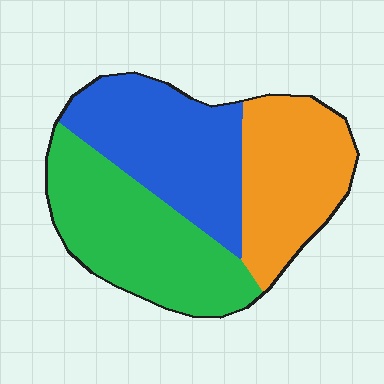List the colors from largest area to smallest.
From largest to smallest: green, blue, orange.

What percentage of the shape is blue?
Blue covers around 35% of the shape.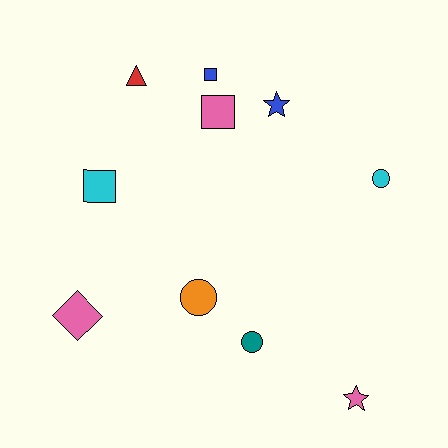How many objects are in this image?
There are 10 objects.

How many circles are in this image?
There are 3 circles.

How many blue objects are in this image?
There are 2 blue objects.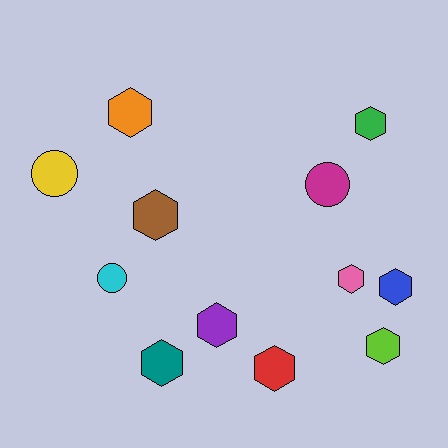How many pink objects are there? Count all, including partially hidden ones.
There is 1 pink object.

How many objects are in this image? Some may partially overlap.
There are 12 objects.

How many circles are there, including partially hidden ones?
There are 3 circles.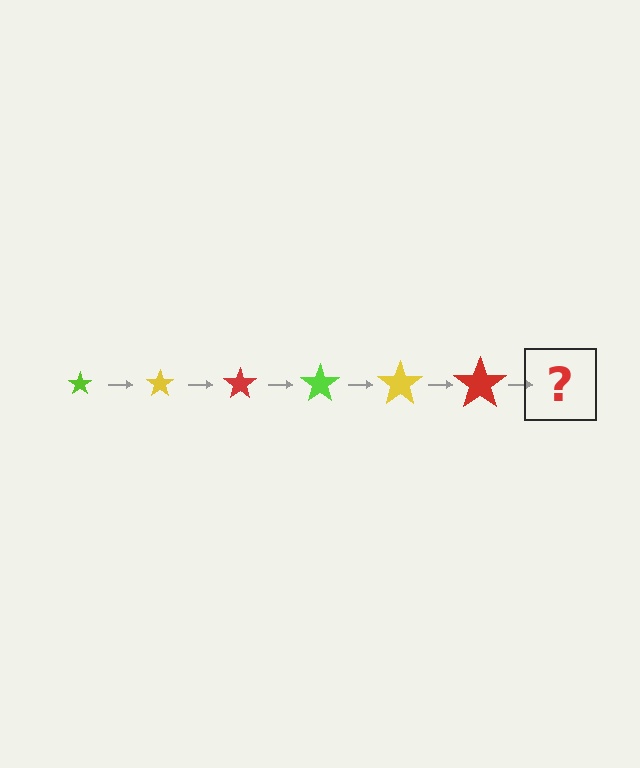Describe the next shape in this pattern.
It should be a lime star, larger than the previous one.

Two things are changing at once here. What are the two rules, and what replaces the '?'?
The two rules are that the star grows larger each step and the color cycles through lime, yellow, and red. The '?' should be a lime star, larger than the previous one.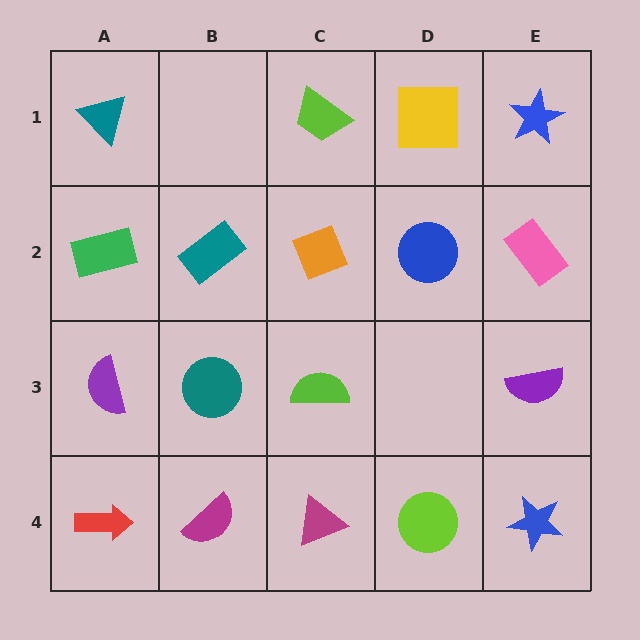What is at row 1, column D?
A yellow square.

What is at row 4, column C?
A magenta triangle.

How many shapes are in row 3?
4 shapes.